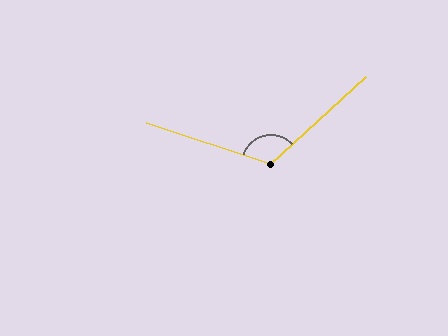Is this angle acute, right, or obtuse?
It is obtuse.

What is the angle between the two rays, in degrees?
Approximately 119 degrees.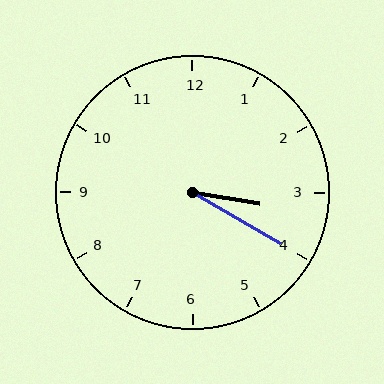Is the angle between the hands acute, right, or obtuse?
It is acute.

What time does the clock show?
3:20.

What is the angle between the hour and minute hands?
Approximately 20 degrees.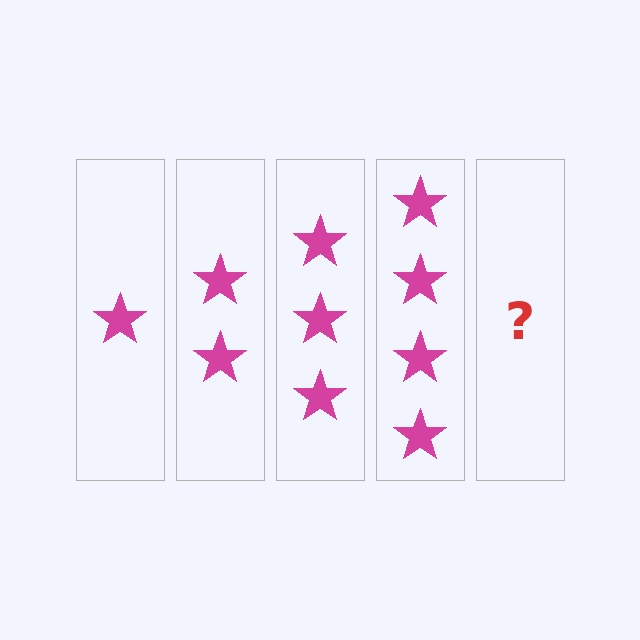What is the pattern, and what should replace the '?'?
The pattern is that each step adds one more star. The '?' should be 5 stars.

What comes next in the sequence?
The next element should be 5 stars.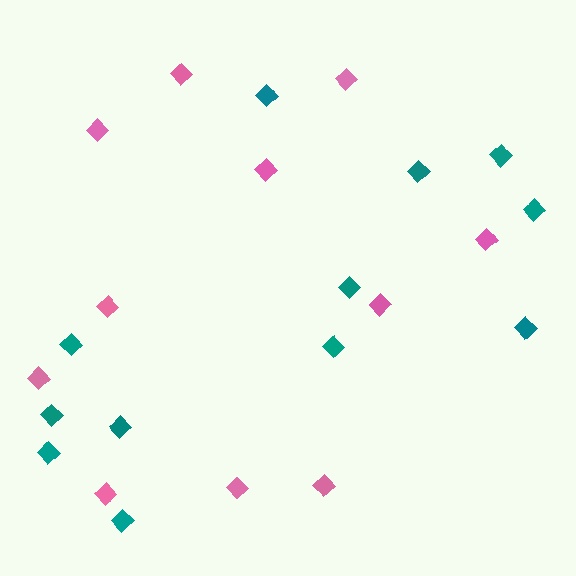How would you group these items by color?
There are 2 groups: one group of pink diamonds (11) and one group of teal diamonds (12).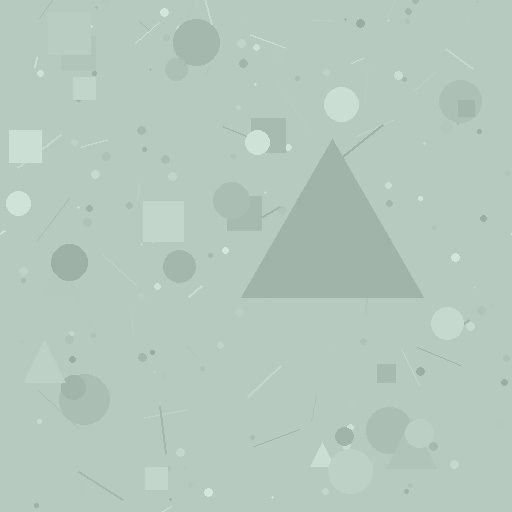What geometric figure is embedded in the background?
A triangle is embedded in the background.